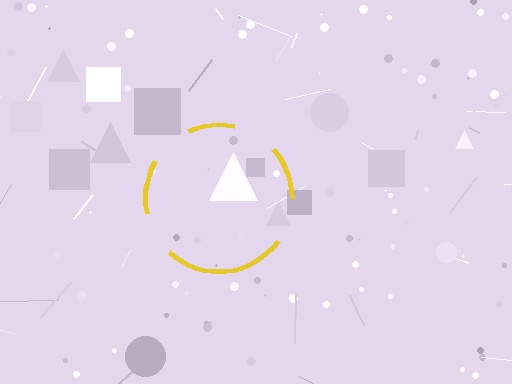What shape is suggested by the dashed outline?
The dashed outline suggests a circle.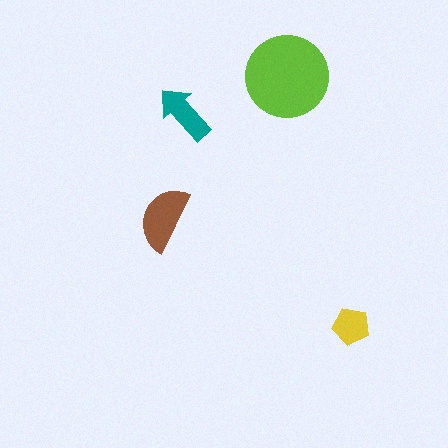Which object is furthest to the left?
The brown semicircle is leftmost.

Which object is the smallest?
The yellow pentagon.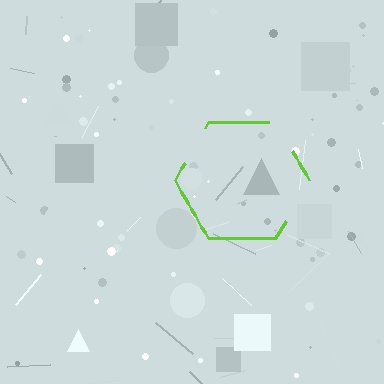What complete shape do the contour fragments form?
The contour fragments form a hexagon.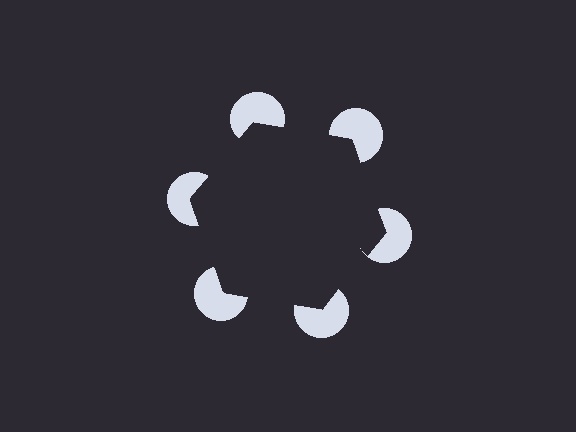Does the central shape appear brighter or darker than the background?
It typically appears slightly darker than the background, even though no actual brightness change is drawn.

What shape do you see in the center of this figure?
An illusory hexagon — its edges are inferred from the aligned wedge cuts in the pac-man discs, not physically drawn.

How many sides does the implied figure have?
6 sides.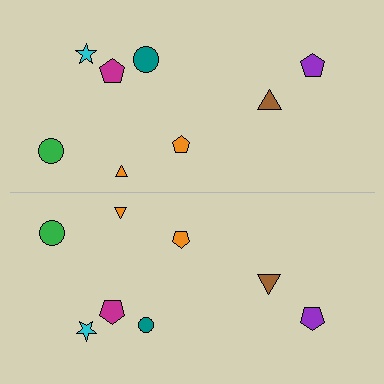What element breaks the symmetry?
The teal circle on the bottom side has a different size than its mirror counterpart.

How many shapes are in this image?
There are 16 shapes in this image.